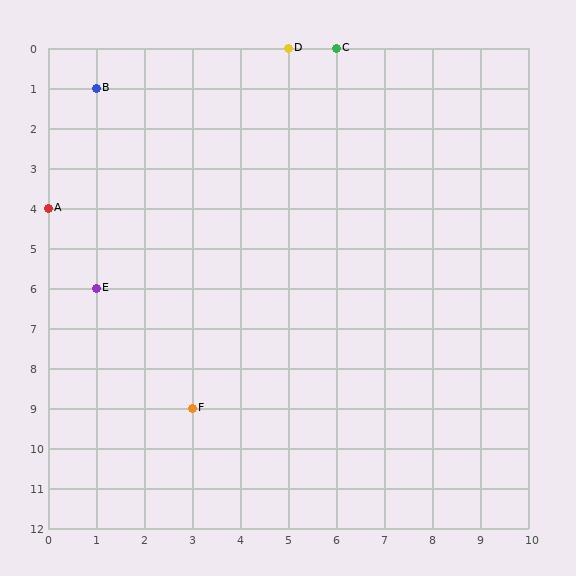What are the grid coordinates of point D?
Point D is at grid coordinates (5, 0).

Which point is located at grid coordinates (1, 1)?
Point B is at (1, 1).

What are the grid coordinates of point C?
Point C is at grid coordinates (6, 0).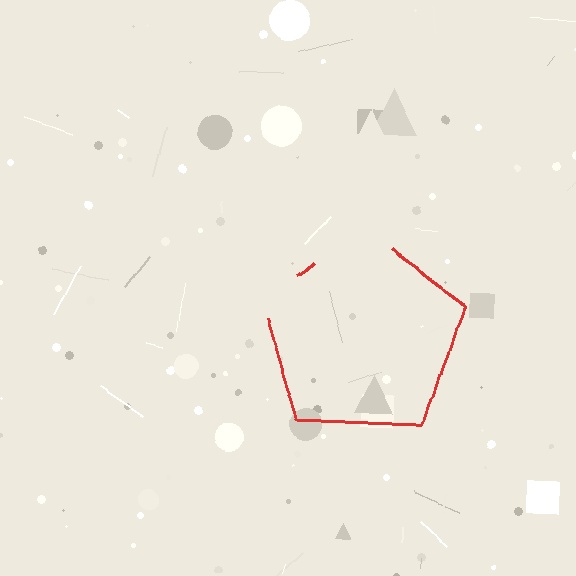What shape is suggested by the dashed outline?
The dashed outline suggests a pentagon.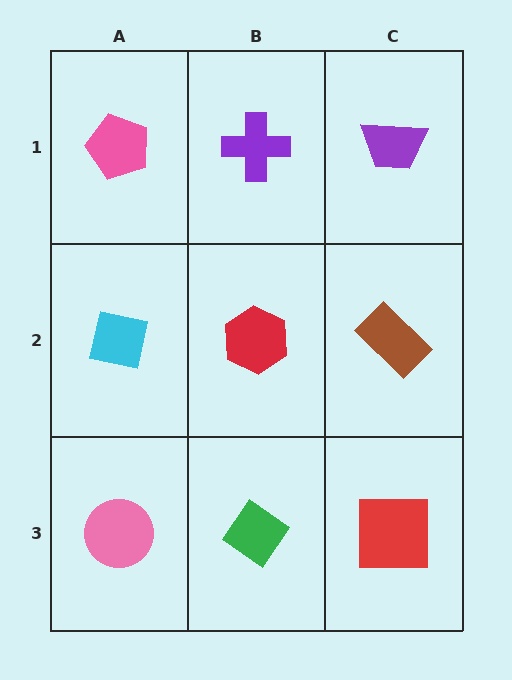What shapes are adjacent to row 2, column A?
A pink pentagon (row 1, column A), a pink circle (row 3, column A), a red hexagon (row 2, column B).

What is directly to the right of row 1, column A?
A purple cross.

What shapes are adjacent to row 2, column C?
A purple trapezoid (row 1, column C), a red square (row 3, column C), a red hexagon (row 2, column B).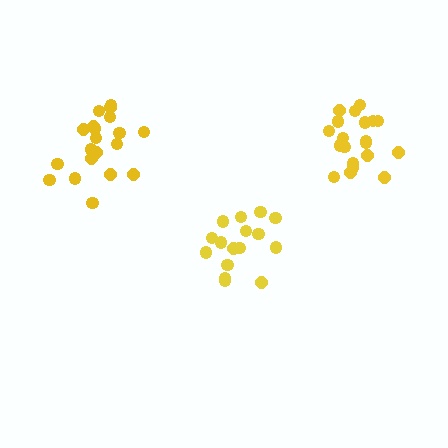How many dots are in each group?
Group 1: 16 dots, Group 2: 20 dots, Group 3: 20 dots (56 total).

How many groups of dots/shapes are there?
There are 3 groups.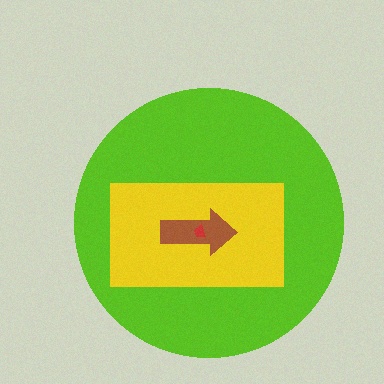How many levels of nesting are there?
4.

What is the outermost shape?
The lime circle.